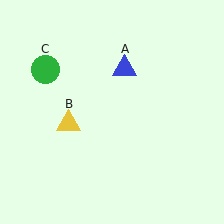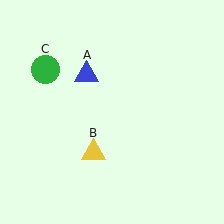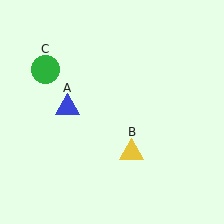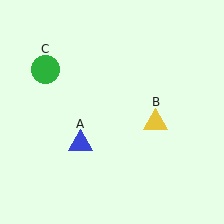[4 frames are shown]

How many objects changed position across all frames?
2 objects changed position: blue triangle (object A), yellow triangle (object B).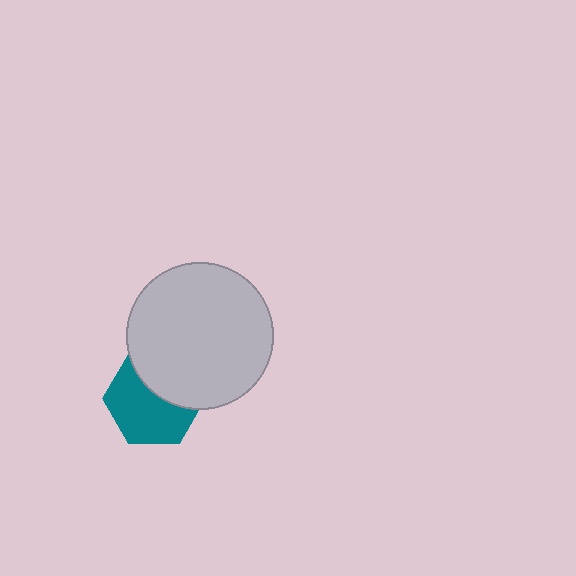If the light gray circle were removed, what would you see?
You would see the complete teal hexagon.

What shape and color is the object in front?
The object in front is a light gray circle.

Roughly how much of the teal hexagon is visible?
About half of it is visible (roughly 61%).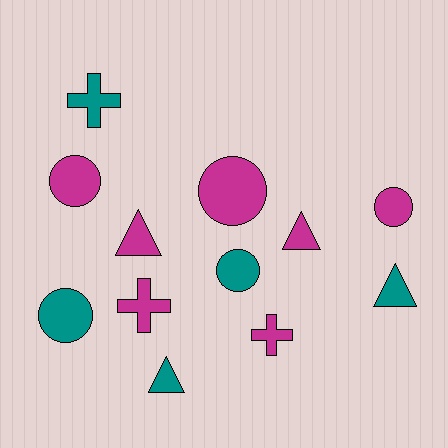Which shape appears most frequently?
Circle, with 5 objects.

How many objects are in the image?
There are 12 objects.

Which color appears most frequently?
Magenta, with 7 objects.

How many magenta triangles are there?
There are 2 magenta triangles.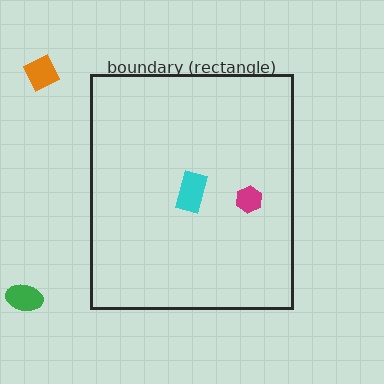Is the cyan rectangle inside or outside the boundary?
Inside.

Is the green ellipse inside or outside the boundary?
Outside.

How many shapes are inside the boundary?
2 inside, 2 outside.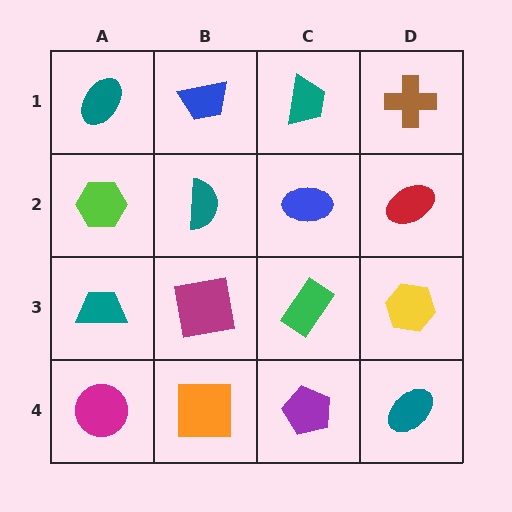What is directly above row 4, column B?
A magenta square.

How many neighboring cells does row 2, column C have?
4.